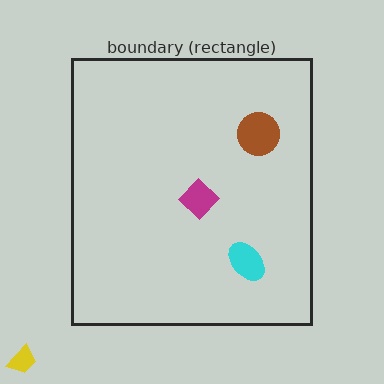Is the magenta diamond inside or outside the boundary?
Inside.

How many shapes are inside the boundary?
3 inside, 1 outside.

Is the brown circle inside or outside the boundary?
Inside.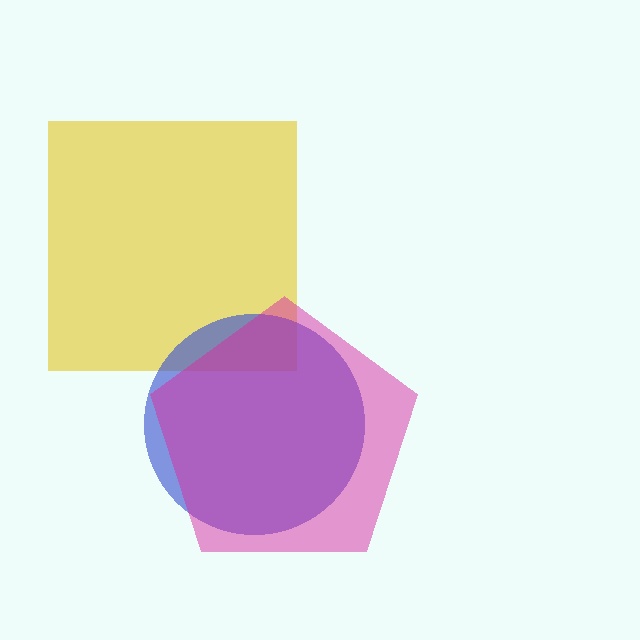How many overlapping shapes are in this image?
There are 3 overlapping shapes in the image.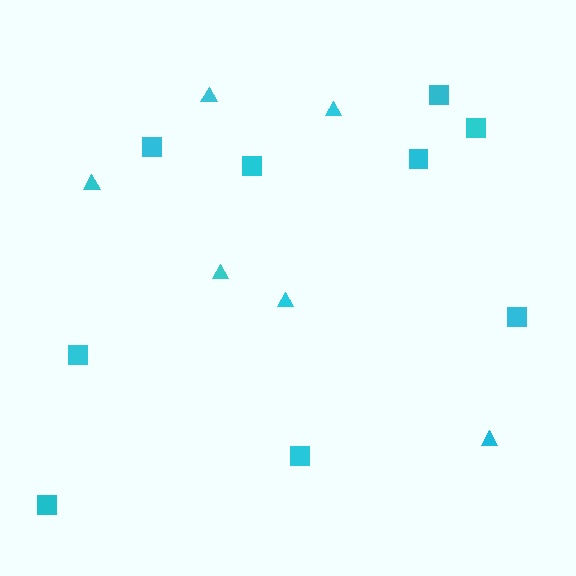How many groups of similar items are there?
There are 2 groups: one group of squares (9) and one group of triangles (6).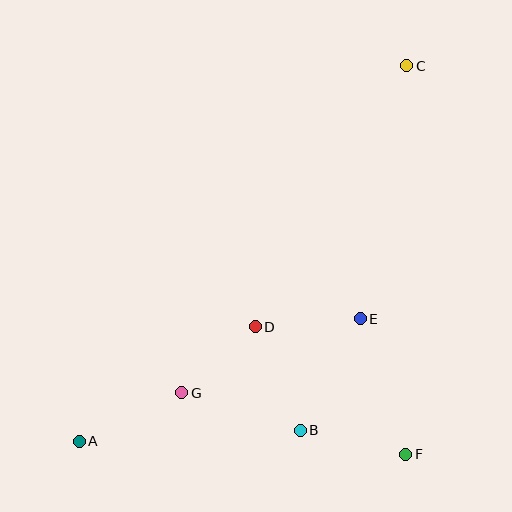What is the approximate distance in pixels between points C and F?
The distance between C and F is approximately 389 pixels.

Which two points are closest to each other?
Points D and G are closest to each other.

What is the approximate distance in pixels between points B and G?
The distance between B and G is approximately 124 pixels.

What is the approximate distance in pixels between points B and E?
The distance between B and E is approximately 126 pixels.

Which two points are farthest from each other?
Points A and C are farthest from each other.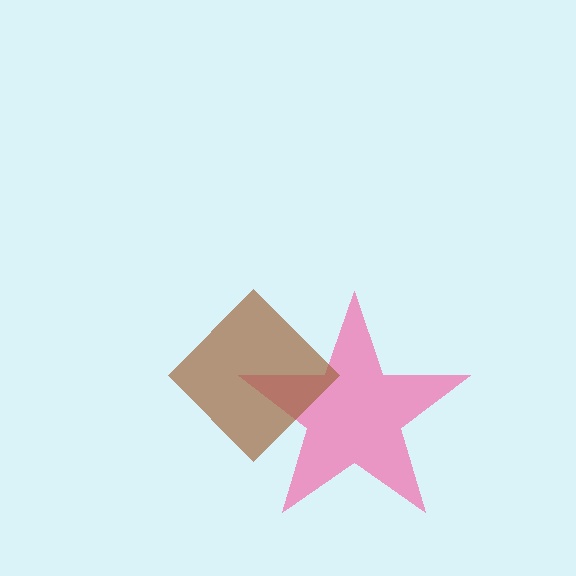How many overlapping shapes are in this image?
There are 2 overlapping shapes in the image.